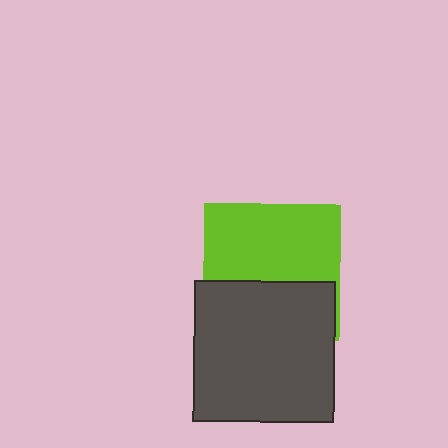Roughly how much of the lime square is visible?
About half of it is visible (roughly 57%).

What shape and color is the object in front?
The object in front is a dark gray square.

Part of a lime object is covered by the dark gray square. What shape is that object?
It is a square.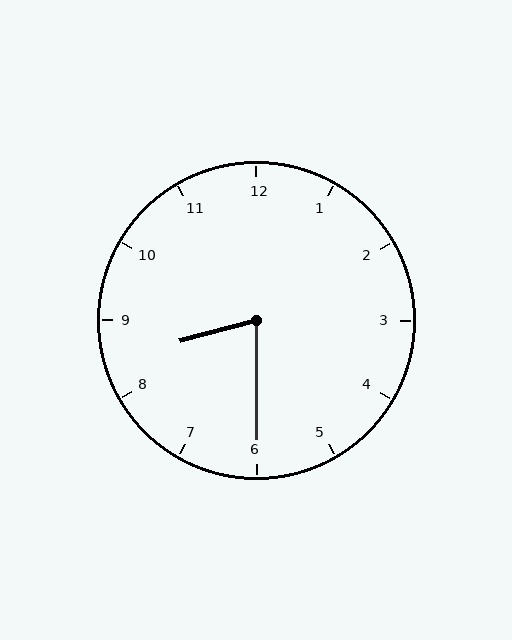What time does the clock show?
8:30.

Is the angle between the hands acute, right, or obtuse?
It is acute.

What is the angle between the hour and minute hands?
Approximately 75 degrees.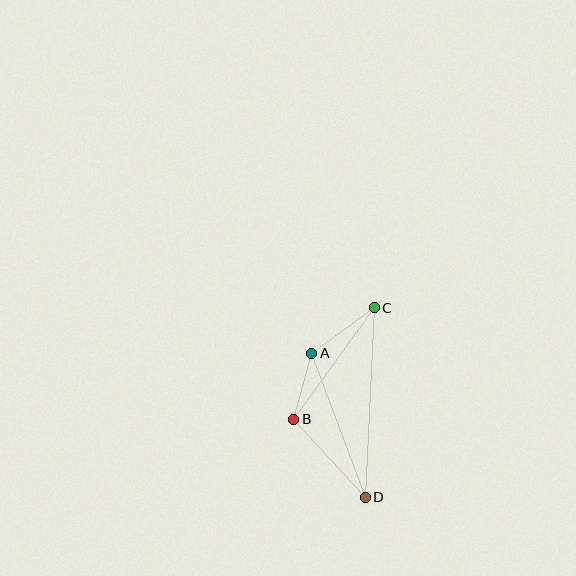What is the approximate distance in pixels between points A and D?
The distance between A and D is approximately 154 pixels.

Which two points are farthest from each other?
Points C and D are farthest from each other.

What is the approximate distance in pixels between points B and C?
The distance between B and C is approximately 137 pixels.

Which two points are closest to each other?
Points A and B are closest to each other.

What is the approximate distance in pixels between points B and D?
The distance between B and D is approximately 106 pixels.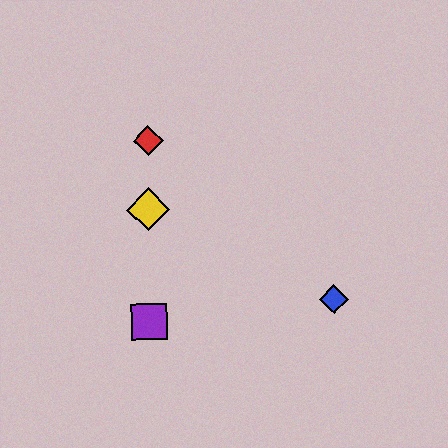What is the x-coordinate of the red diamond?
The red diamond is at x≈148.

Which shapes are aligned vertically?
The red diamond, the green diamond, the yellow diamond, the purple square are aligned vertically.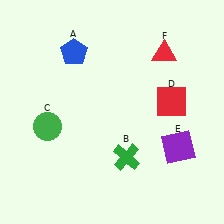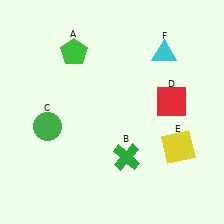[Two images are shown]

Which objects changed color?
A changed from blue to green. E changed from purple to yellow. F changed from red to cyan.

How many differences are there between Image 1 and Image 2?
There are 3 differences between the two images.